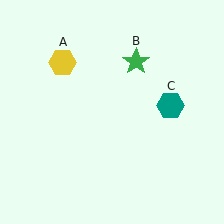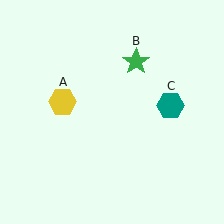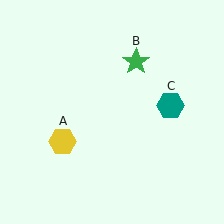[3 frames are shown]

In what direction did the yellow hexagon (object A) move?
The yellow hexagon (object A) moved down.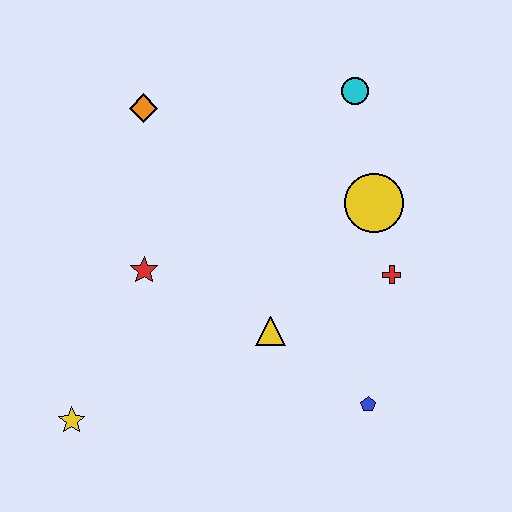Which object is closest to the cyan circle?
The yellow circle is closest to the cyan circle.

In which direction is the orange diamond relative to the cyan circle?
The orange diamond is to the left of the cyan circle.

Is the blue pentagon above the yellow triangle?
No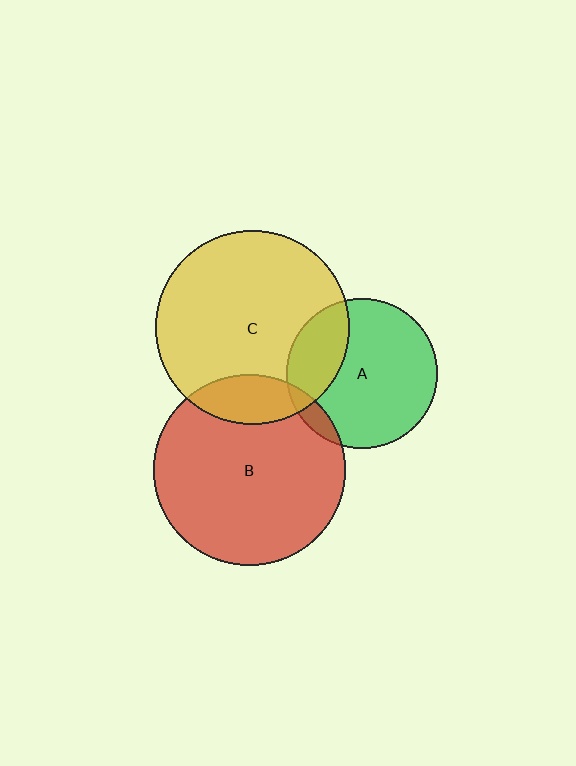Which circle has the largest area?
Circle C (yellow).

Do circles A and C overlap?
Yes.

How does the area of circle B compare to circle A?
Approximately 1.6 times.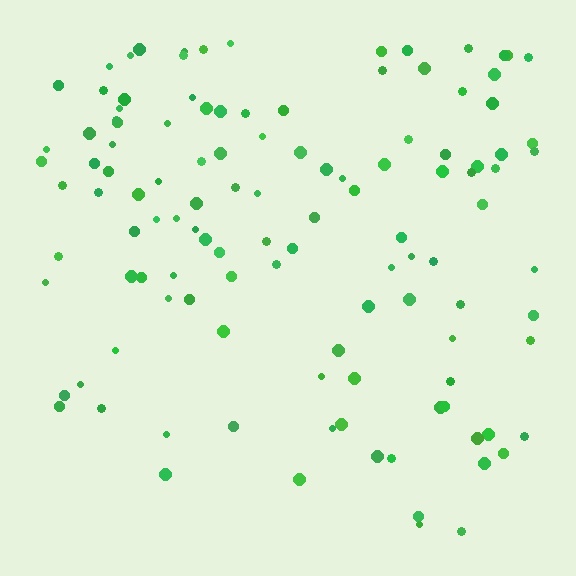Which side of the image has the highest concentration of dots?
The top.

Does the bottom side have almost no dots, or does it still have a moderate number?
Still a moderate number, just noticeably fewer than the top.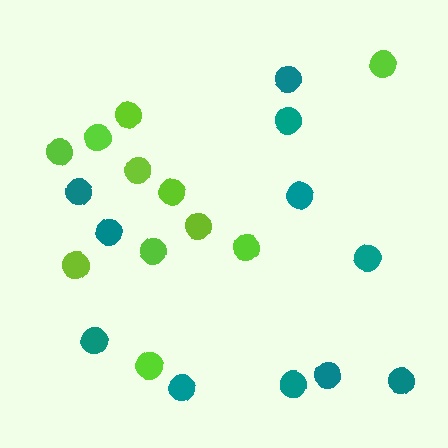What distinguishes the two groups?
There are 2 groups: one group of lime circles (11) and one group of teal circles (11).